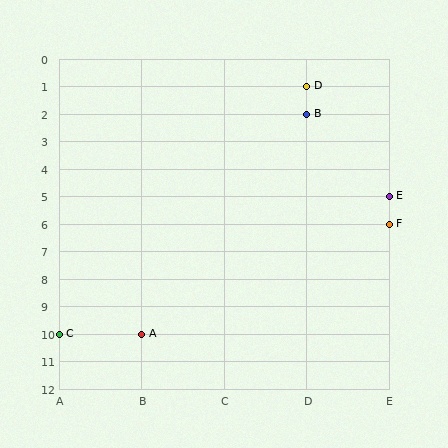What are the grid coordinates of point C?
Point C is at grid coordinates (A, 10).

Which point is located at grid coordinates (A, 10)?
Point C is at (A, 10).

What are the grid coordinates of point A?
Point A is at grid coordinates (B, 10).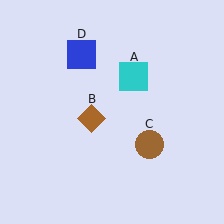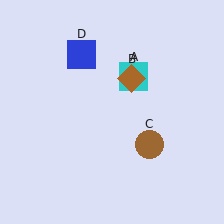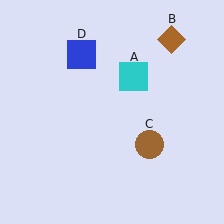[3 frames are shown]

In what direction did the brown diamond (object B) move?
The brown diamond (object B) moved up and to the right.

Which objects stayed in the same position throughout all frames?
Cyan square (object A) and brown circle (object C) and blue square (object D) remained stationary.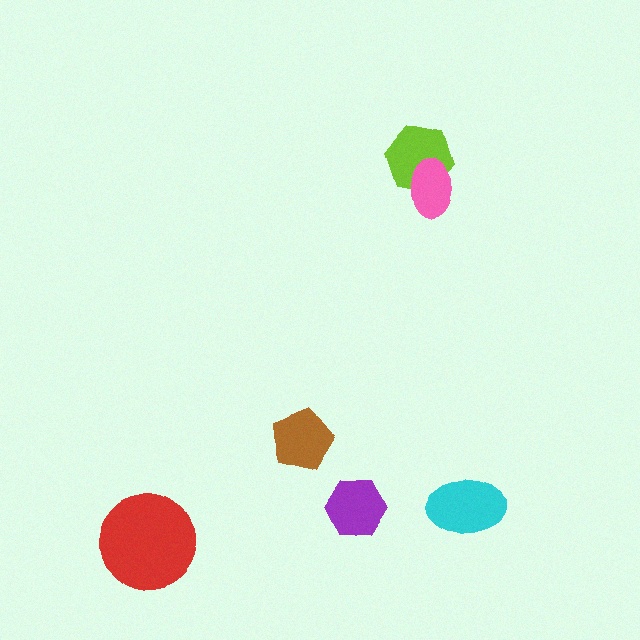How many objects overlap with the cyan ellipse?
0 objects overlap with the cyan ellipse.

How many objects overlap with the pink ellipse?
1 object overlaps with the pink ellipse.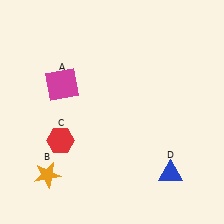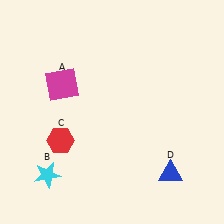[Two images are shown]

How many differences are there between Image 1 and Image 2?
There is 1 difference between the two images.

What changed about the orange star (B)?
In Image 1, B is orange. In Image 2, it changed to cyan.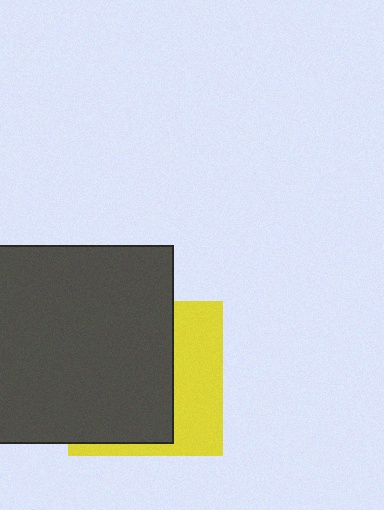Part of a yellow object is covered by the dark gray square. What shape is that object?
It is a square.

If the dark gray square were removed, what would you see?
You would see the complete yellow square.